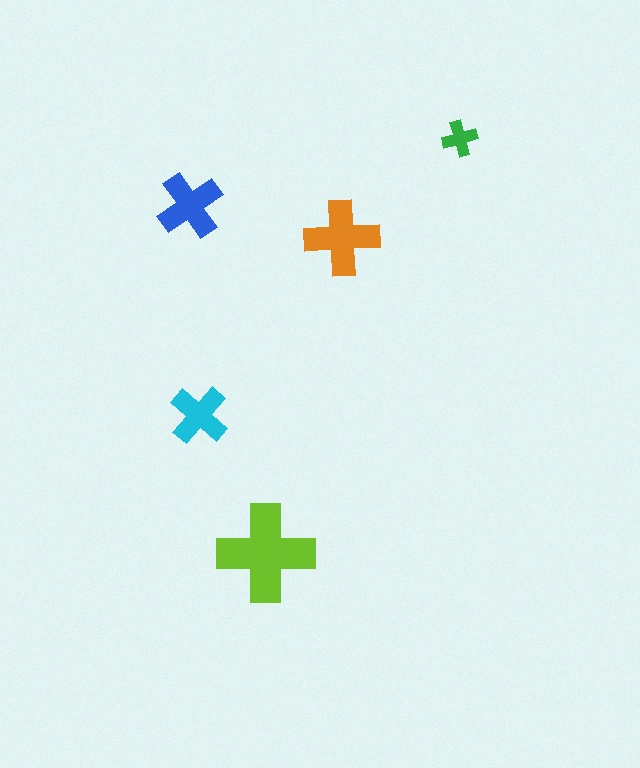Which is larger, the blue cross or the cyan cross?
The blue one.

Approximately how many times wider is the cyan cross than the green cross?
About 1.5 times wider.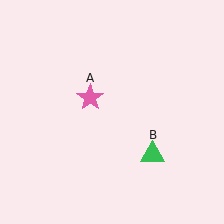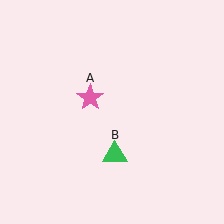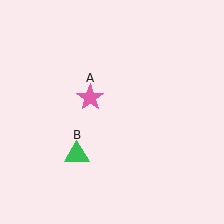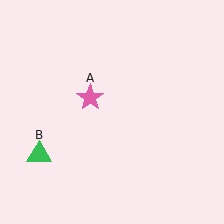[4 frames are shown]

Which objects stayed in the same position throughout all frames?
Pink star (object A) remained stationary.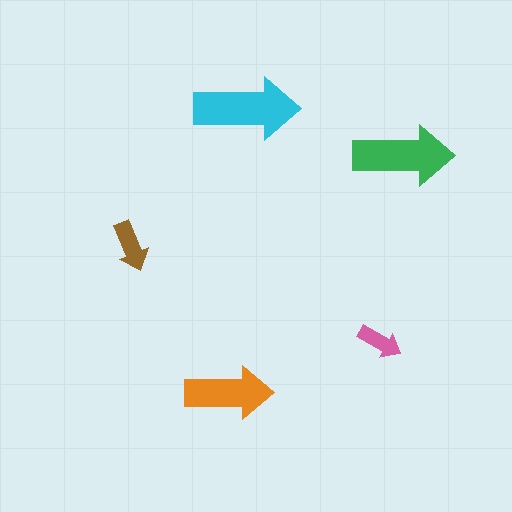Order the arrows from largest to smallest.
the cyan one, the green one, the orange one, the brown one, the pink one.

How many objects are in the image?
There are 5 objects in the image.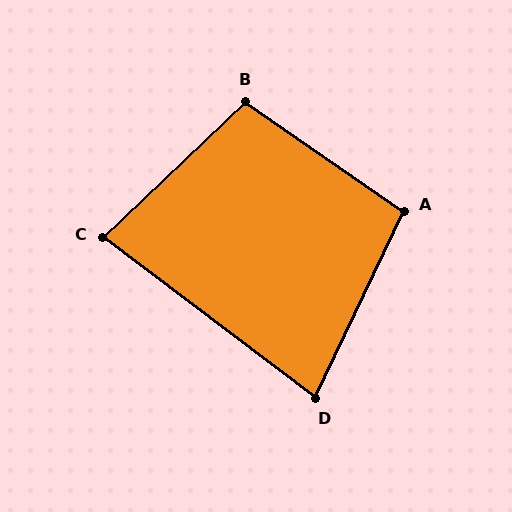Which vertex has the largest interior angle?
B, at approximately 102 degrees.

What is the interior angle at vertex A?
Approximately 99 degrees (obtuse).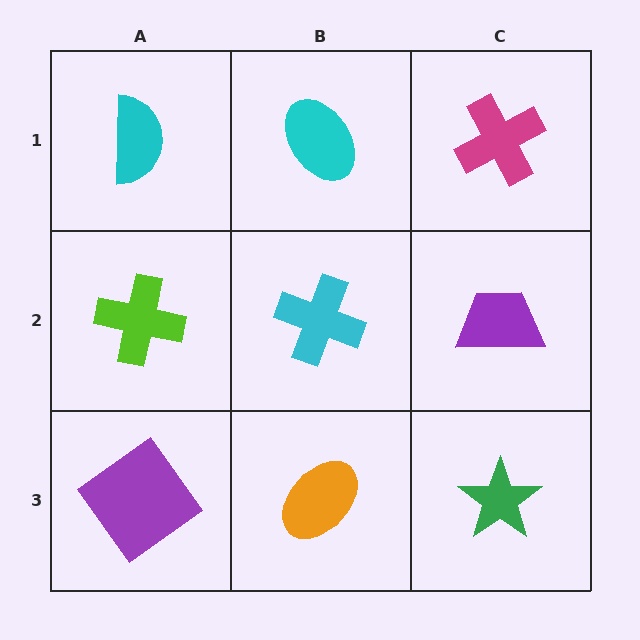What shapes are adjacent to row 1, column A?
A lime cross (row 2, column A), a cyan ellipse (row 1, column B).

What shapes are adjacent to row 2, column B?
A cyan ellipse (row 1, column B), an orange ellipse (row 3, column B), a lime cross (row 2, column A), a purple trapezoid (row 2, column C).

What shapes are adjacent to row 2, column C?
A magenta cross (row 1, column C), a green star (row 3, column C), a cyan cross (row 2, column B).